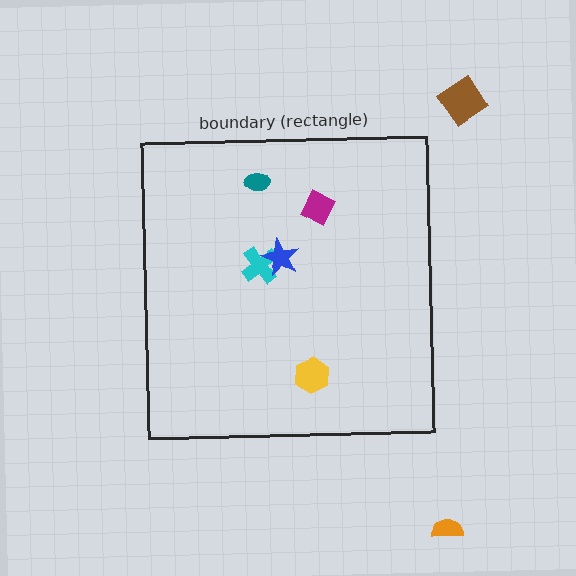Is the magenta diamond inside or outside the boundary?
Inside.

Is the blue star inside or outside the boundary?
Inside.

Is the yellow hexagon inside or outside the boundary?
Inside.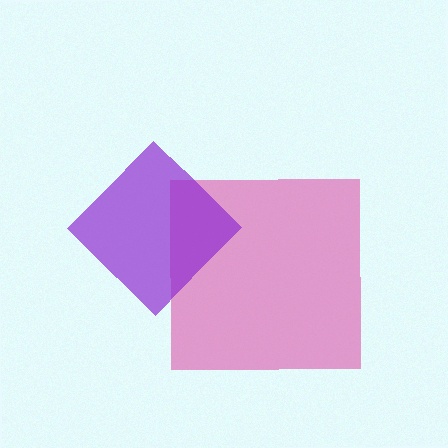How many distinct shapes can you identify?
There are 2 distinct shapes: a pink square, a purple diamond.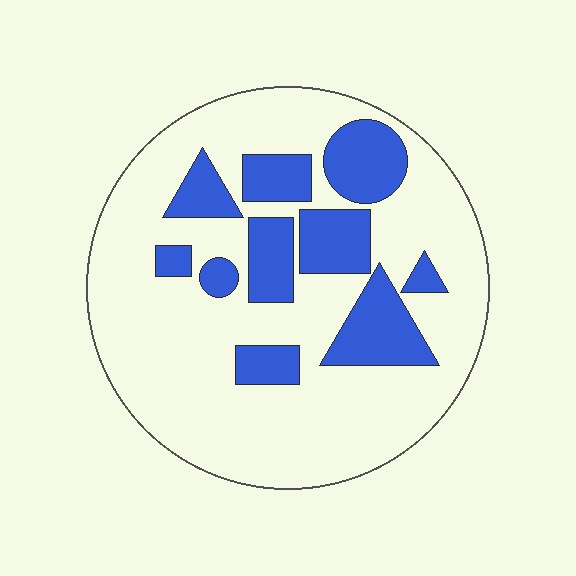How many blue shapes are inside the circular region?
10.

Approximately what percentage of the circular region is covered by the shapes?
Approximately 25%.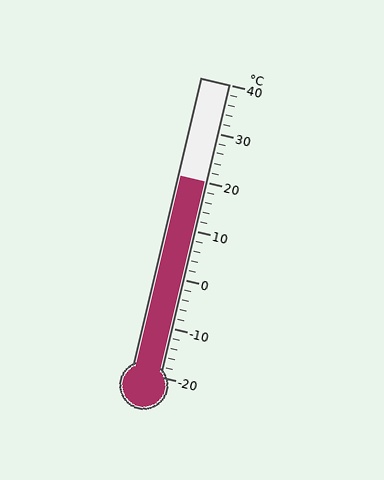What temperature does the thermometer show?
The thermometer shows approximately 20°C.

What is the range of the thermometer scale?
The thermometer scale ranges from -20°C to 40°C.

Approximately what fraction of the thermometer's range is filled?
The thermometer is filled to approximately 65% of its range.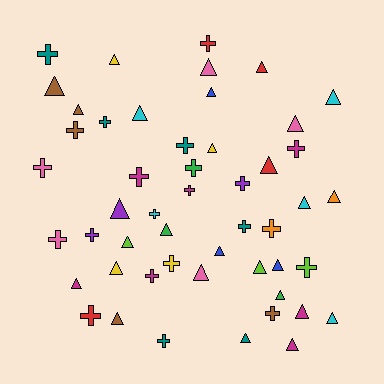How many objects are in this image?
There are 50 objects.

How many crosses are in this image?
There are 22 crosses.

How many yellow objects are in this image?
There are 4 yellow objects.